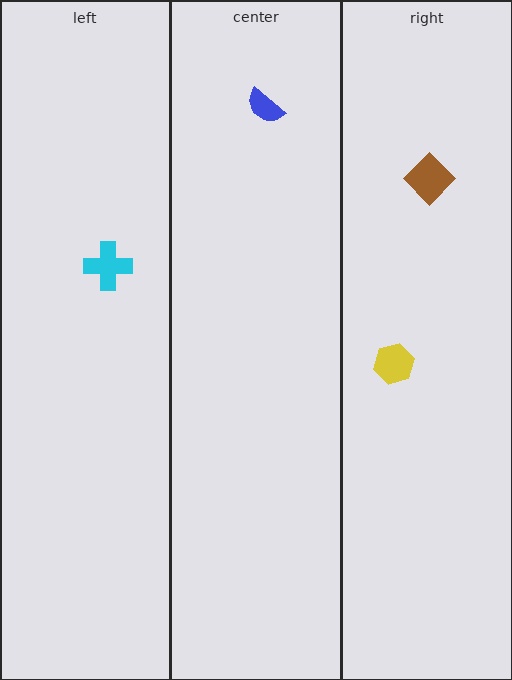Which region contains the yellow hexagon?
The right region.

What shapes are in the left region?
The cyan cross.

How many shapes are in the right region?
2.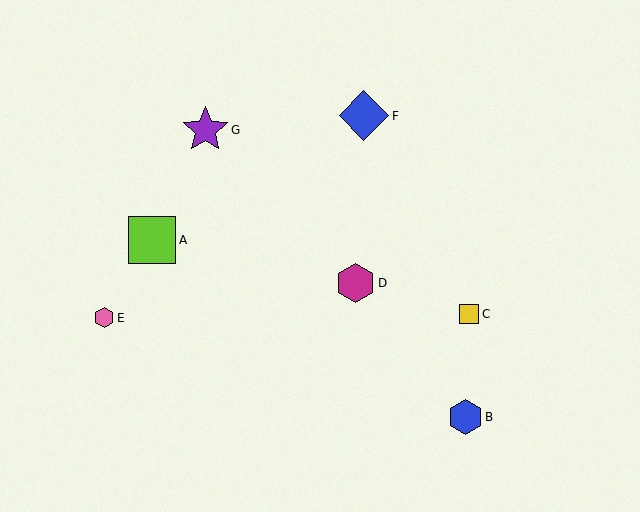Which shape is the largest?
The blue diamond (labeled F) is the largest.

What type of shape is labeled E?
Shape E is a pink hexagon.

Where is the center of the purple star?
The center of the purple star is at (205, 130).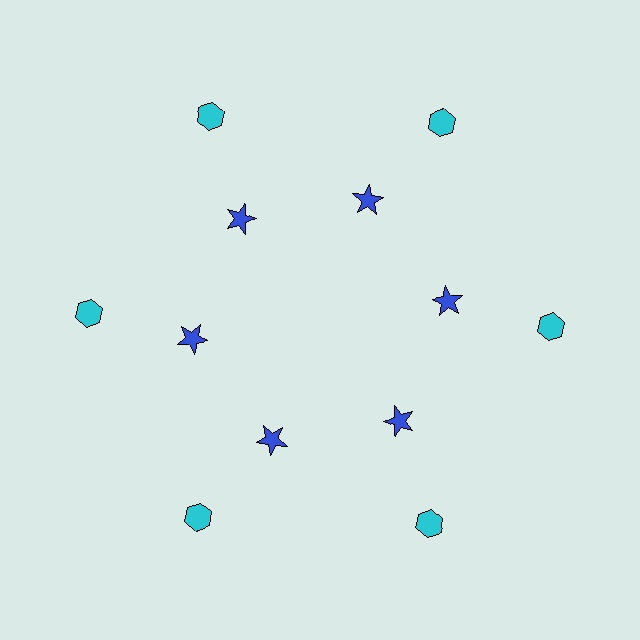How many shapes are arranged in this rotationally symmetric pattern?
There are 12 shapes, arranged in 6 groups of 2.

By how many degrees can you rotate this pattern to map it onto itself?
The pattern maps onto itself every 60 degrees of rotation.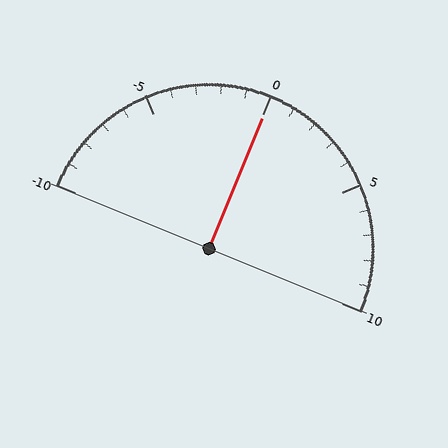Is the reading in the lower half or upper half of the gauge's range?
The reading is in the upper half of the range (-10 to 10).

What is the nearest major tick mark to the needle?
The nearest major tick mark is 0.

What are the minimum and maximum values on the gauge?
The gauge ranges from -10 to 10.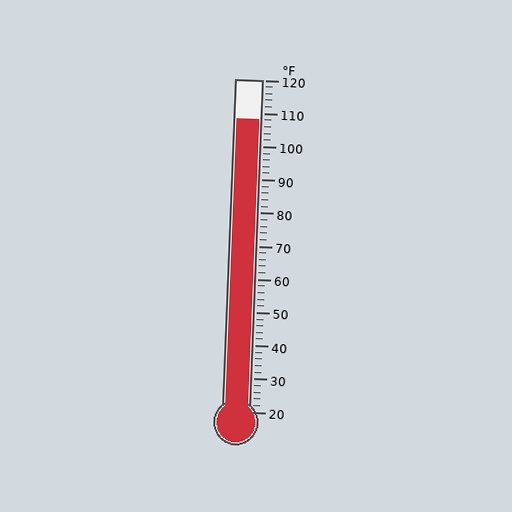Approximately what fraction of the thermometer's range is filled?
The thermometer is filled to approximately 90% of its range.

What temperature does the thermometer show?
The thermometer shows approximately 108°F.